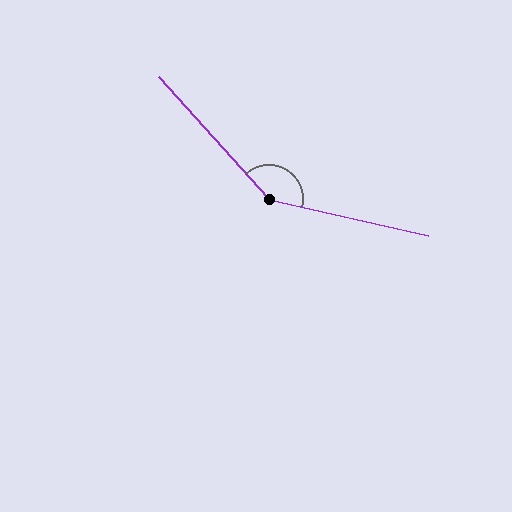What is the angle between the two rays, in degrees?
Approximately 145 degrees.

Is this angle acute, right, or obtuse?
It is obtuse.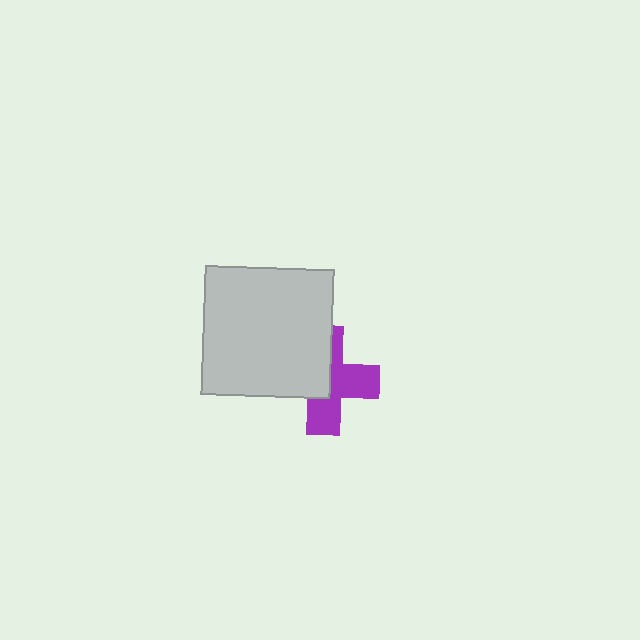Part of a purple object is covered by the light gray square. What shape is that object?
It is a cross.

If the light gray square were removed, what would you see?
You would see the complete purple cross.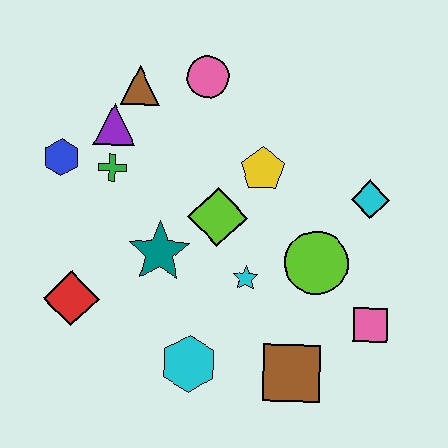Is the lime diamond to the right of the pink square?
No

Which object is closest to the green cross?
The purple triangle is closest to the green cross.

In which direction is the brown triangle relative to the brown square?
The brown triangle is above the brown square.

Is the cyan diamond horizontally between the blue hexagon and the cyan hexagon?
No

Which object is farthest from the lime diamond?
The pink square is farthest from the lime diamond.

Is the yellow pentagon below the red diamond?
No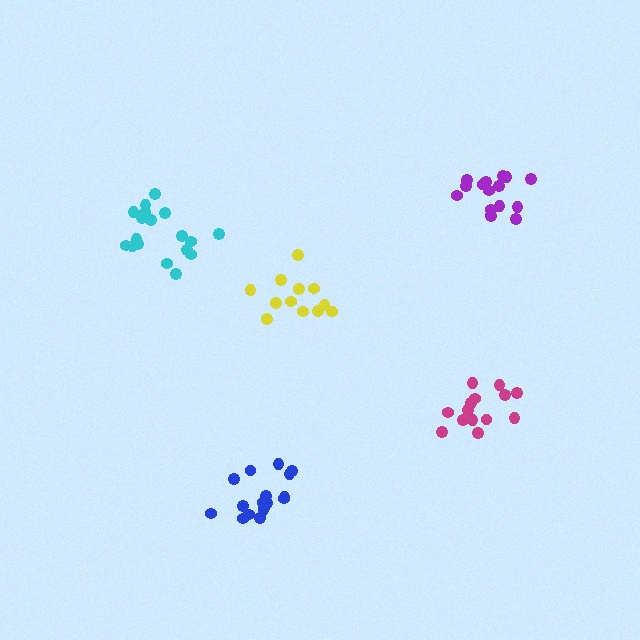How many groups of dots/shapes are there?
There are 5 groups.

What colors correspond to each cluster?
The clusters are colored: cyan, purple, yellow, blue, magenta.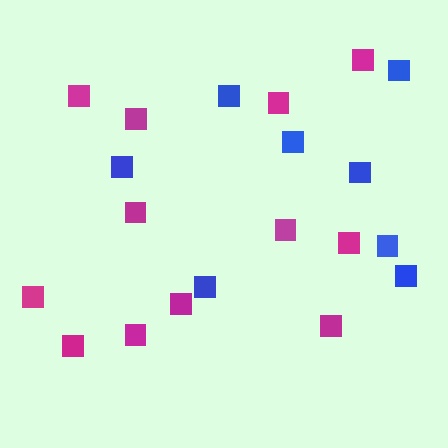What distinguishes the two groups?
There are 2 groups: one group of blue squares (8) and one group of magenta squares (12).